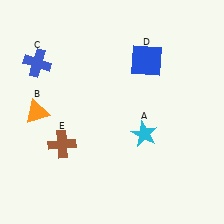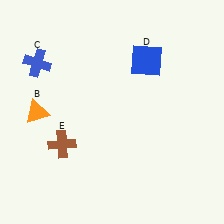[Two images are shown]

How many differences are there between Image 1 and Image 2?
There is 1 difference between the two images.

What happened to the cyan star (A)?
The cyan star (A) was removed in Image 2. It was in the bottom-right area of Image 1.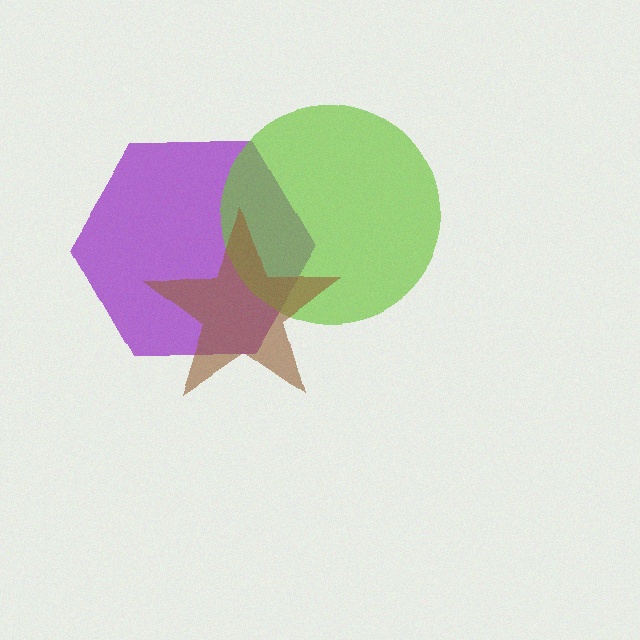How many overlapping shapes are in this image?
There are 3 overlapping shapes in the image.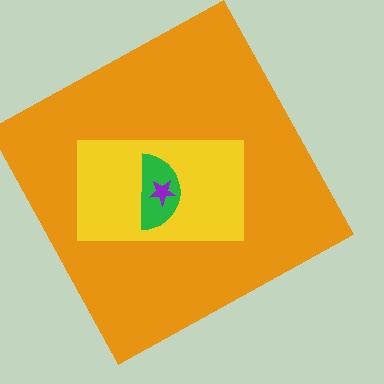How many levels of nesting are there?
4.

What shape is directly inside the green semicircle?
The purple star.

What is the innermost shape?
The purple star.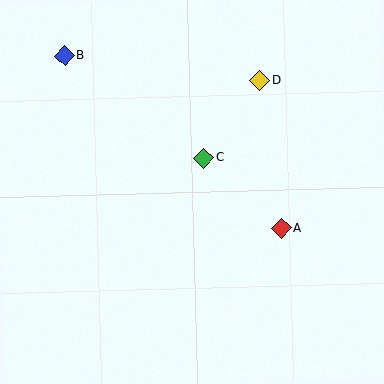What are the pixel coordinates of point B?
Point B is at (64, 55).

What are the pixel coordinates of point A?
Point A is at (281, 228).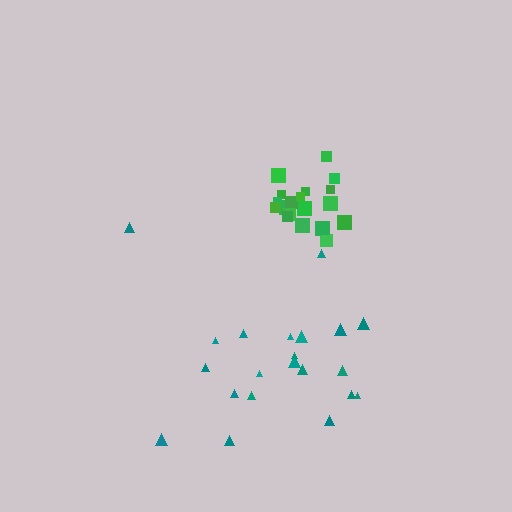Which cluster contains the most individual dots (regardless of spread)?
Teal (21).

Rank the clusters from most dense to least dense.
green, teal.